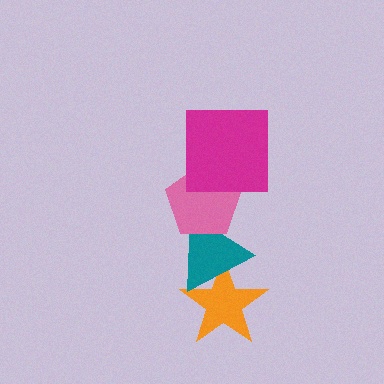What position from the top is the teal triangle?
The teal triangle is 3rd from the top.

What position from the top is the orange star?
The orange star is 4th from the top.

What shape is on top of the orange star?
The teal triangle is on top of the orange star.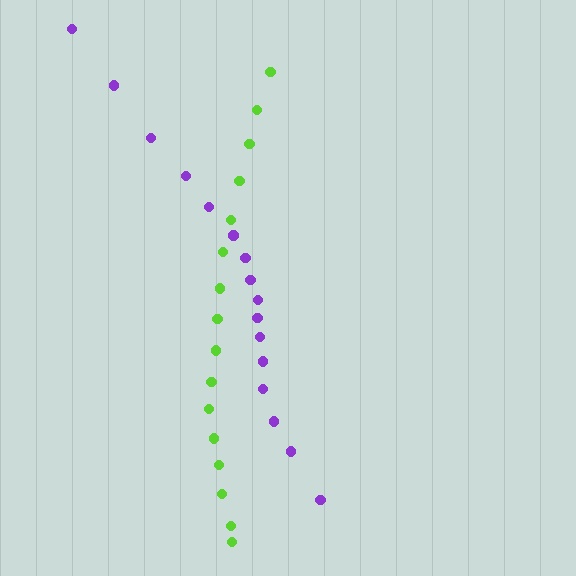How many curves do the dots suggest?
There are 2 distinct paths.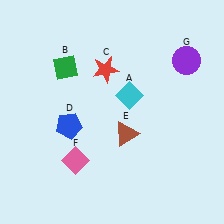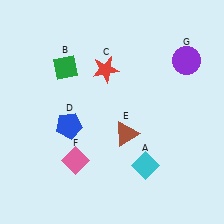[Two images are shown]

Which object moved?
The cyan diamond (A) moved down.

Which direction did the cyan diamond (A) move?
The cyan diamond (A) moved down.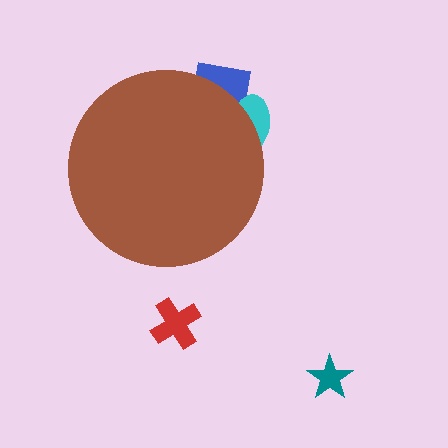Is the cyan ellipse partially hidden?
Yes, the cyan ellipse is partially hidden behind the brown circle.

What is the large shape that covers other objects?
A brown circle.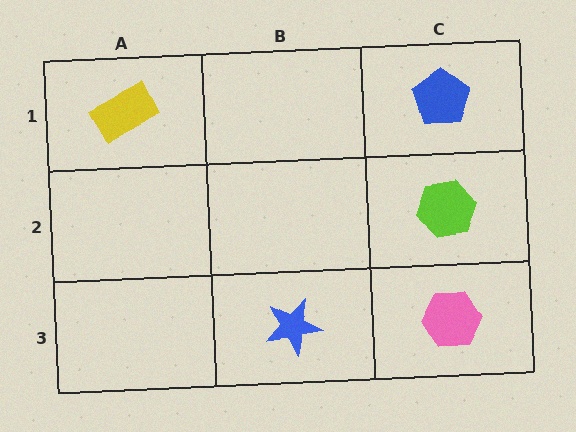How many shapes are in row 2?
1 shape.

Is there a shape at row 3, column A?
No, that cell is empty.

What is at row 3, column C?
A pink hexagon.